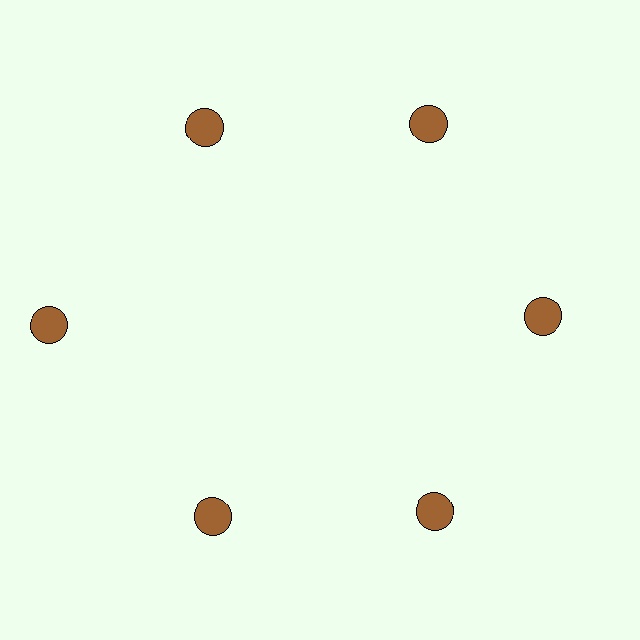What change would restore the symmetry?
The symmetry would be restored by moving it inward, back onto the ring so that all 6 circles sit at equal angles and equal distance from the center.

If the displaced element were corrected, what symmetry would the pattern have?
It would have 6-fold rotational symmetry — the pattern would map onto itself every 60 degrees.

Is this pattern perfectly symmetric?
No. The 6 brown circles are arranged in a ring, but one element near the 9 o'clock position is pushed outward from the center, breaking the 6-fold rotational symmetry.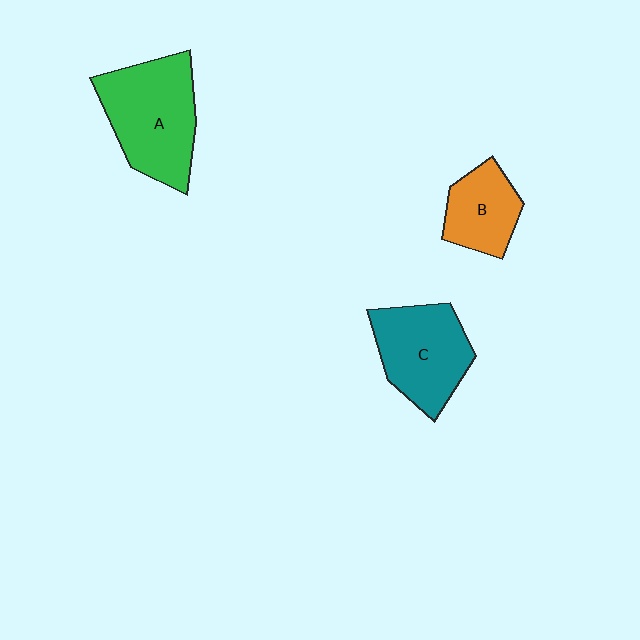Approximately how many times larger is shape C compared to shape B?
Approximately 1.5 times.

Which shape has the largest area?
Shape A (green).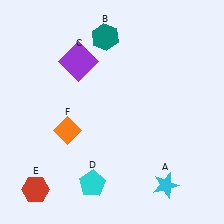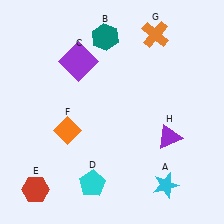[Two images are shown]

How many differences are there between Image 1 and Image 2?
There are 2 differences between the two images.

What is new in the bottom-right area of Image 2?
A purple triangle (H) was added in the bottom-right area of Image 2.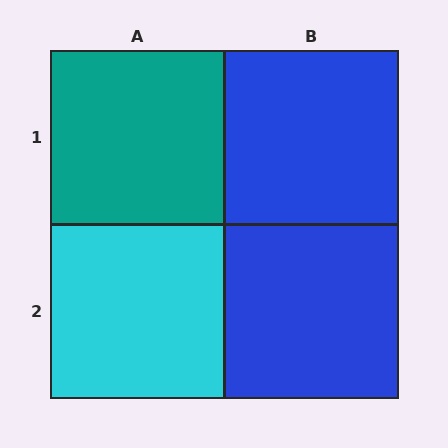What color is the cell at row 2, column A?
Cyan.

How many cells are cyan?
1 cell is cyan.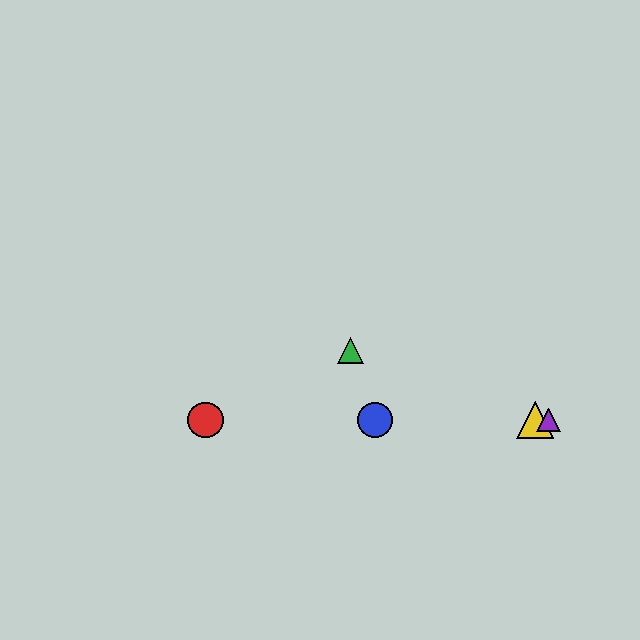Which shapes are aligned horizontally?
The red circle, the blue circle, the yellow triangle, the purple triangle are aligned horizontally.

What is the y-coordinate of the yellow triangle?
The yellow triangle is at y≈420.